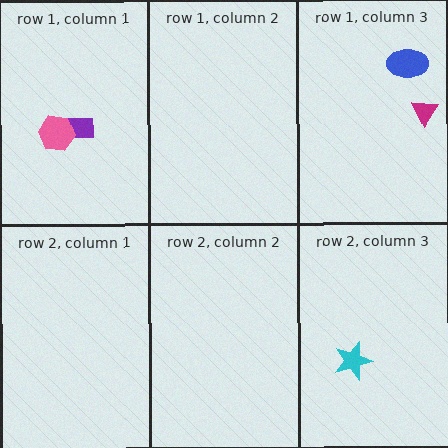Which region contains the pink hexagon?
The row 1, column 1 region.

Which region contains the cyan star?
The row 2, column 3 region.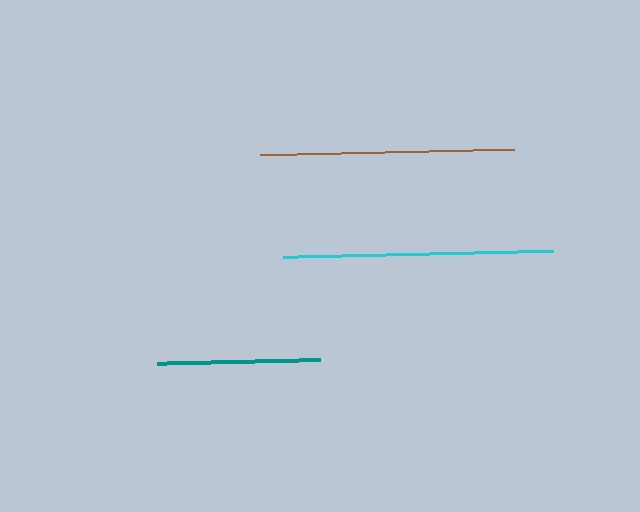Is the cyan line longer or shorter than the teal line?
The cyan line is longer than the teal line.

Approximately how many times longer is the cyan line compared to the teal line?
The cyan line is approximately 1.7 times the length of the teal line.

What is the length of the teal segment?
The teal segment is approximately 163 pixels long.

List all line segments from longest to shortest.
From longest to shortest: cyan, brown, teal.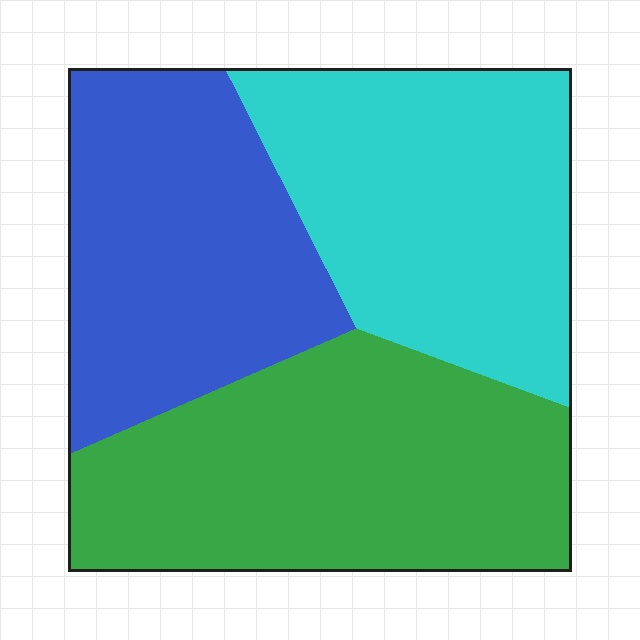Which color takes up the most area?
Green, at roughly 40%.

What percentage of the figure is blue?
Blue covers about 30% of the figure.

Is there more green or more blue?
Green.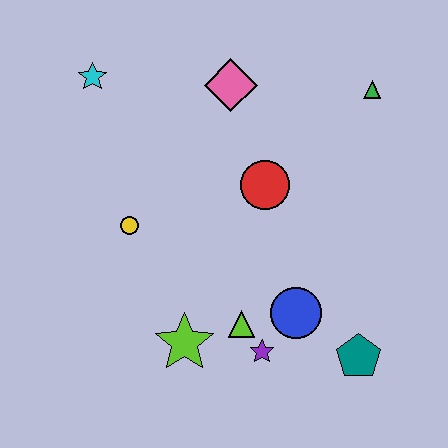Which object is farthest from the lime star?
The green triangle is farthest from the lime star.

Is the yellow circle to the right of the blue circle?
No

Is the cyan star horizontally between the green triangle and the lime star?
No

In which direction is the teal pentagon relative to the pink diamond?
The teal pentagon is below the pink diamond.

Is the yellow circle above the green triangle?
No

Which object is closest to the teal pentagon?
The blue circle is closest to the teal pentagon.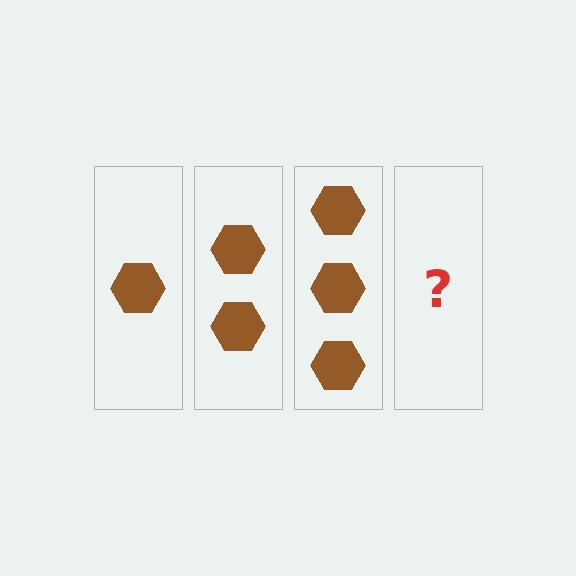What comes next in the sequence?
The next element should be 4 hexagons.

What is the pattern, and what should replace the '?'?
The pattern is that each step adds one more hexagon. The '?' should be 4 hexagons.